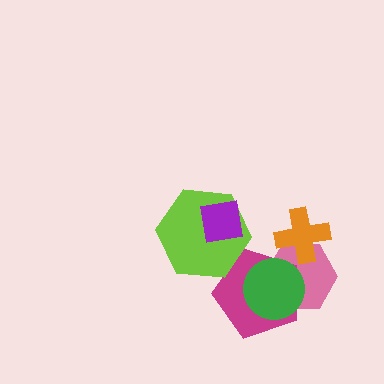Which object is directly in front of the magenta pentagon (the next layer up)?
The lime hexagon is directly in front of the magenta pentagon.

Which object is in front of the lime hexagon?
The purple square is in front of the lime hexagon.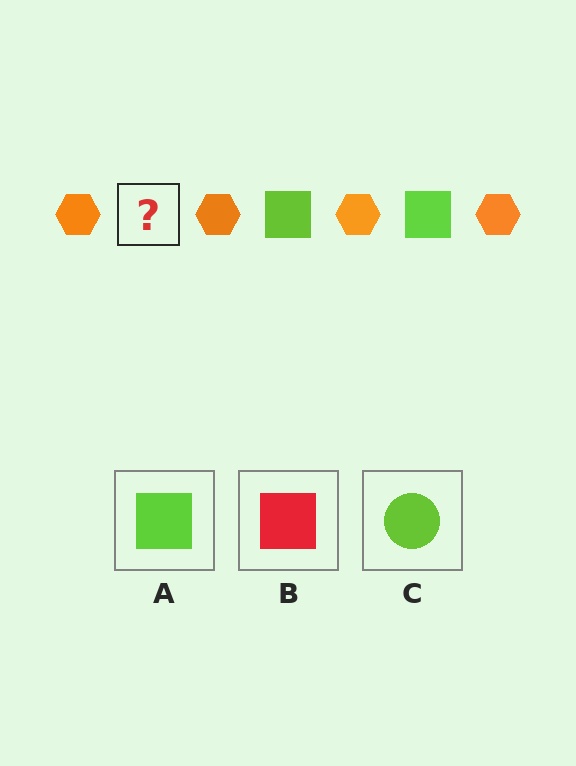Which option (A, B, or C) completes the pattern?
A.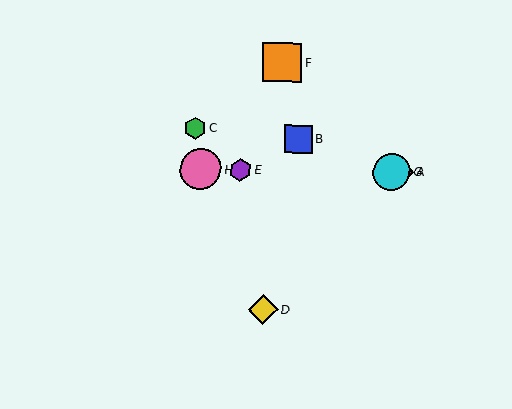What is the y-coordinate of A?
Object A is at y≈172.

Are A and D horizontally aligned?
No, A is at y≈172 and D is at y≈310.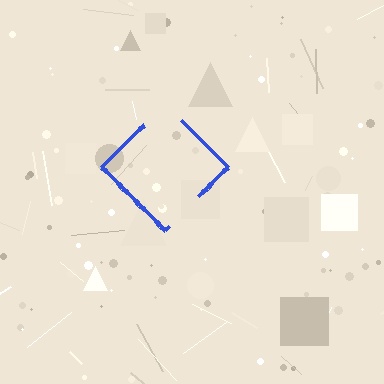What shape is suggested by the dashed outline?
The dashed outline suggests a diamond.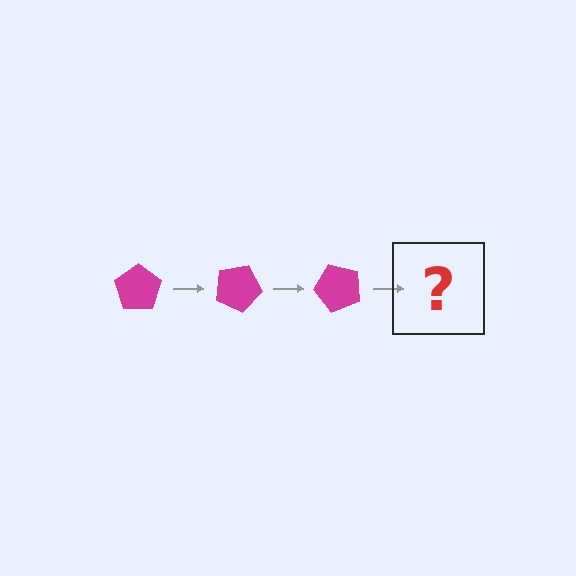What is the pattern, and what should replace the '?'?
The pattern is that the pentagon rotates 25 degrees each step. The '?' should be a magenta pentagon rotated 75 degrees.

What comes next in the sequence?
The next element should be a magenta pentagon rotated 75 degrees.